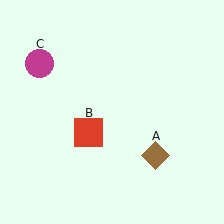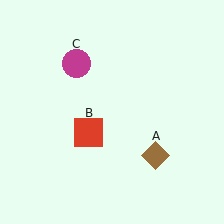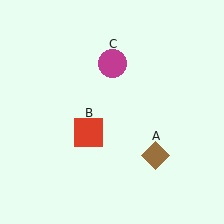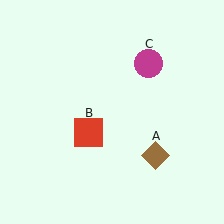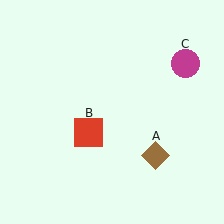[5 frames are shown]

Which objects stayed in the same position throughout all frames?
Brown diamond (object A) and red square (object B) remained stationary.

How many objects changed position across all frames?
1 object changed position: magenta circle (object C).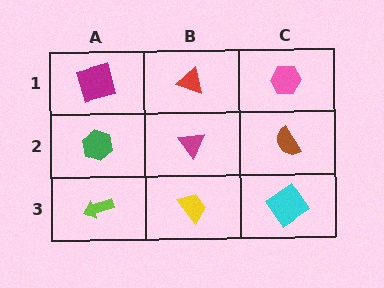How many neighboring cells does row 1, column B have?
3.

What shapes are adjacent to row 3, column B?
A magenta triangle (row 2, column B), a lime arrow (row 3, column A), a cyan diamond (row 3, column C).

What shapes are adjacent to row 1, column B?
A magenta triangle (row 2, column B), a magenta square (row 1, column A), a pink hexagon (row 1, column C).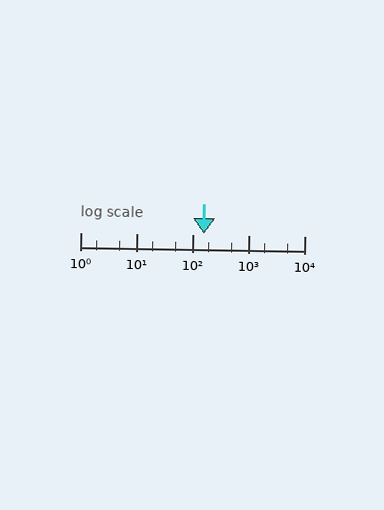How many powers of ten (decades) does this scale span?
The scale spans 4 decades, from 1 to 10000.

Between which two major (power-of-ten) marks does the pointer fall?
The pointer is between 100 and 1000.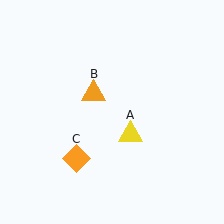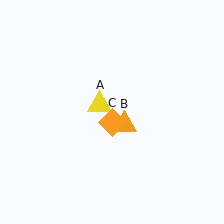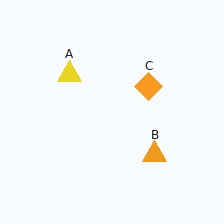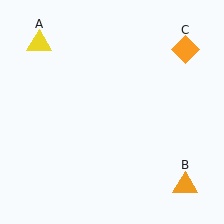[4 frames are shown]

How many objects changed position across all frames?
3 objects changed position: yellow triangle (object A), orange triangle (object B), orange diamond (object C).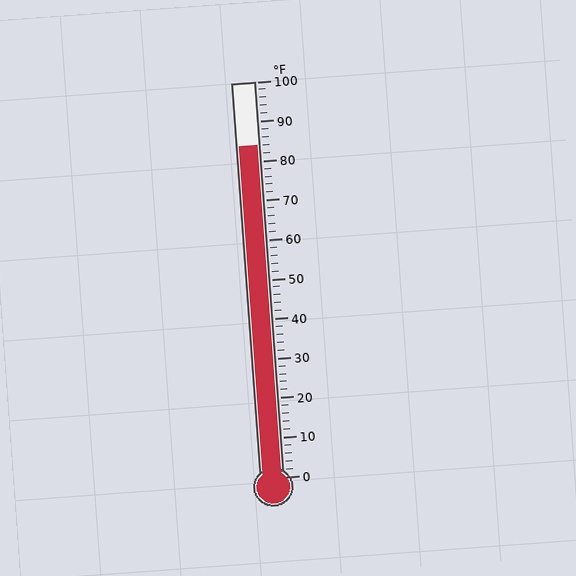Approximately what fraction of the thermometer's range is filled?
The thermometer is filled to approximately 85% of its range.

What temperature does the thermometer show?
The thermometer shows approximately 84°F.